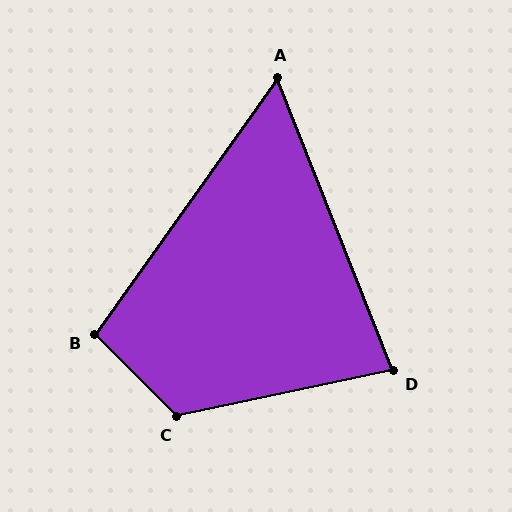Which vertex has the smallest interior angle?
A, at approximately 57 degrees.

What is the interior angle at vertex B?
Approximately 100 degrees (obtuse).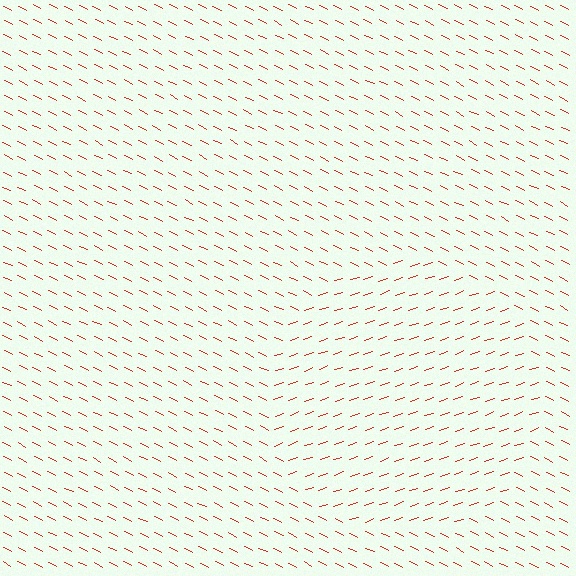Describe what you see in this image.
The image is filled with small red line segments. A circle region in the image has lines oriented differently from the surrounding lines, creating a visible texture boundary.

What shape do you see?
I see a circle.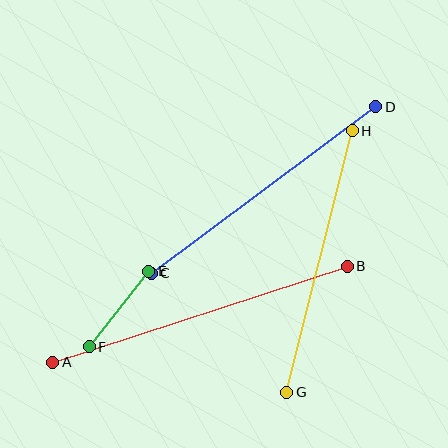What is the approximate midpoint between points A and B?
The midpoint is at approximately (200, 314) pixels.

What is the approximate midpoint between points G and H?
The midpoint is at approximately (319, 262) pixels.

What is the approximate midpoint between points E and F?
The midpoint is at approximately (119, 309) pixels.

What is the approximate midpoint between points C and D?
The midpoint is at approximately (264, 190) pixels.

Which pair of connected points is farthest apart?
Points A and B are farthest apart.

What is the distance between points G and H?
The distance is approximately 270 pixels.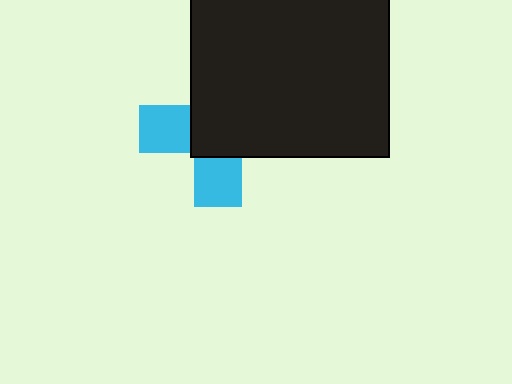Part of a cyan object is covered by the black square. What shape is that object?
It is a cross.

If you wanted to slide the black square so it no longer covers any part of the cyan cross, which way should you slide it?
Slide it toward the upper-right — that is the most direct way to separate the two shapes.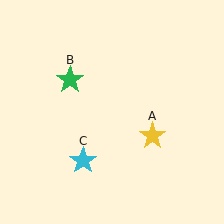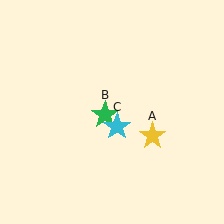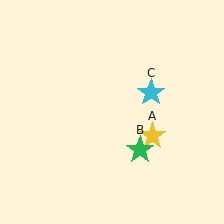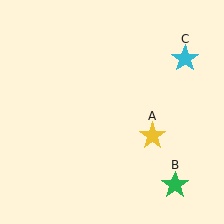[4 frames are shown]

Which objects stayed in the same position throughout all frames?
Yellow star (object A) remained stationary.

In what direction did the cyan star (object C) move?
The cyan star (object C) moved up and to the right.